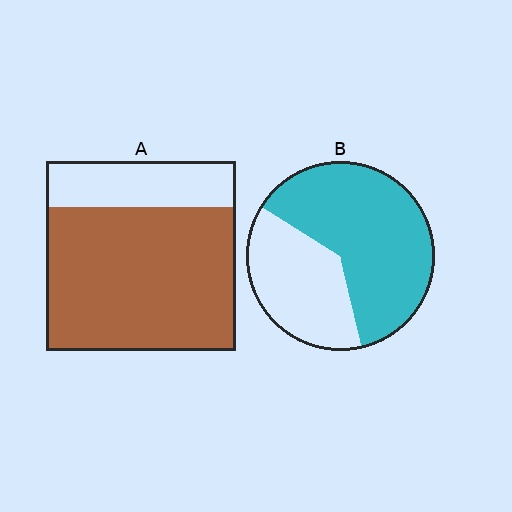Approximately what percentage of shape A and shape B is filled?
A is approximately 75% and B is approximately 65%.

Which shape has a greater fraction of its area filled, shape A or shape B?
Shape A.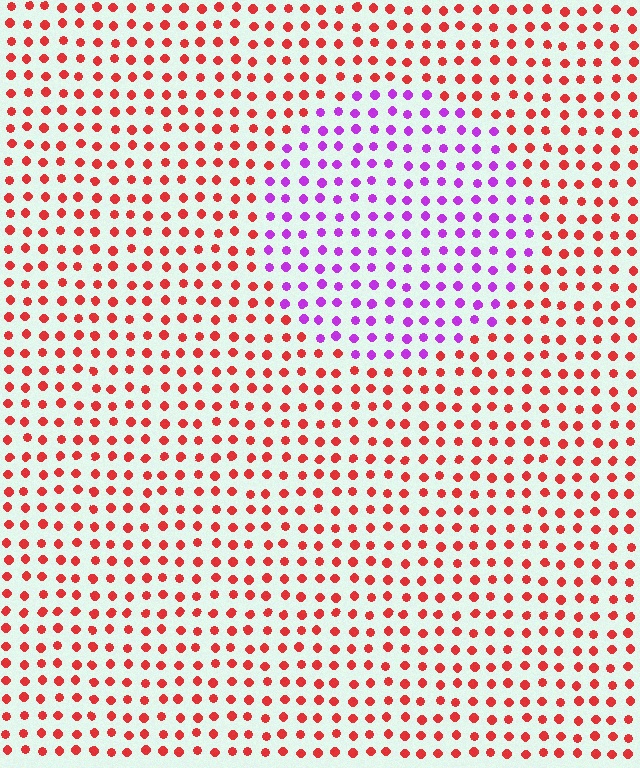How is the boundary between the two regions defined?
The boundary is defined purely by a slight shift in hue (about 69 degrees). Spacing, size, and orientation are identical on both sides.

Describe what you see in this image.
The image is filled with small red elements in a uniform arrangement. A circle-shaped region is visible where the elements are tinted to a slightly different hue, forming a subtle color boundary.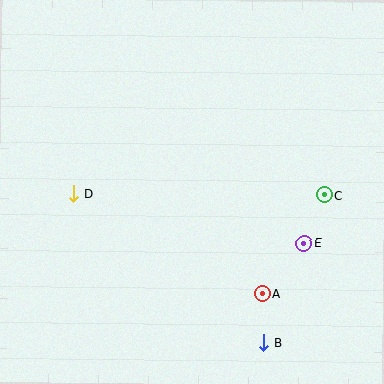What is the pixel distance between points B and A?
The distance between B and A is 50 pixels.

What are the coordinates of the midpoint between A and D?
The midpoint between A and D is at (168, 243).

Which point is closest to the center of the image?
Point D at (74, 193) is closest to the center.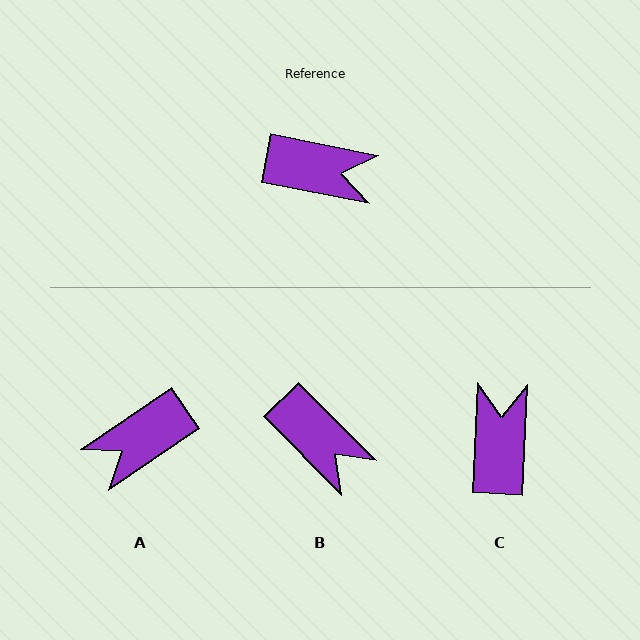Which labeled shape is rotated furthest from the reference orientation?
A, about 134 degrees away.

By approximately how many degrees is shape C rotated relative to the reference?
Approximately 98 degrees counter-clockwise.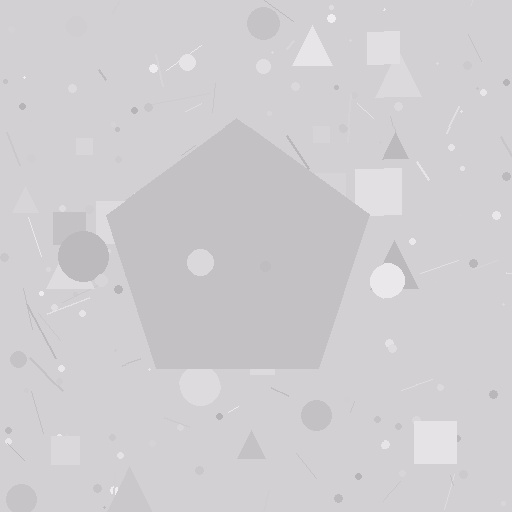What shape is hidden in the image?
A pentagon is hidden in the image.